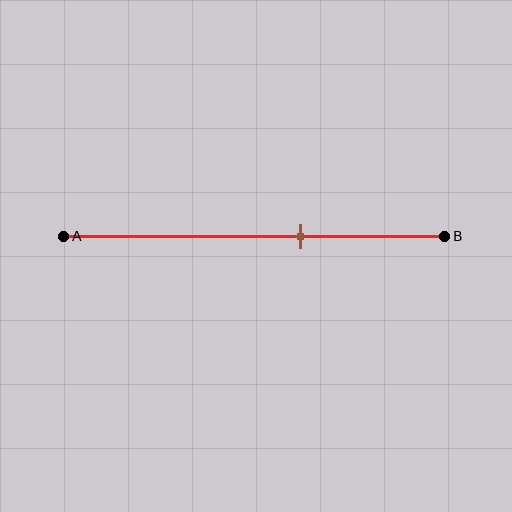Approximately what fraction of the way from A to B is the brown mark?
The brown mark is approximately 60% of the way from A to B.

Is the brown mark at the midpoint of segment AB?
No, the mark is at about 60% from A, not at the 50% midpoint.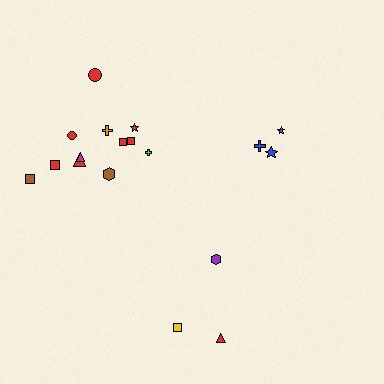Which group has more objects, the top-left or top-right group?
The top-left group.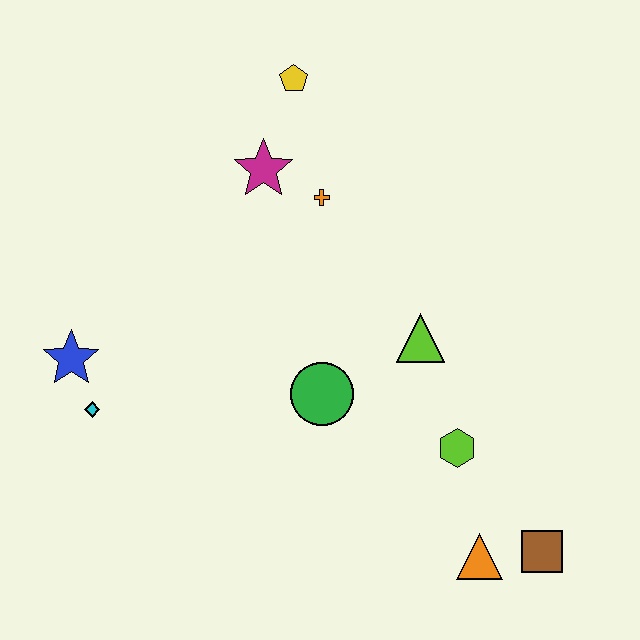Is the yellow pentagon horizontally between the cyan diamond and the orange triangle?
Yes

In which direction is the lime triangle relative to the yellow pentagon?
The lime triangle is below the yellow pentagon.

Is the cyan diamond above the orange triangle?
Yes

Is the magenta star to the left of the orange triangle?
Yes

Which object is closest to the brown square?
The orange triangle is closest to the brown square.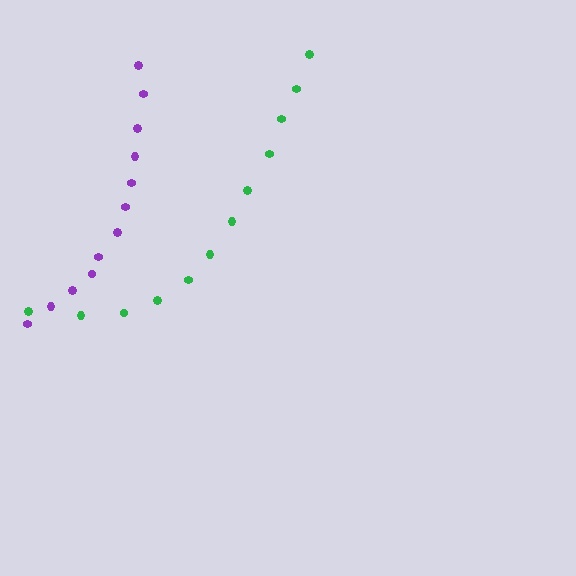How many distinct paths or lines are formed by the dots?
There are 2 distinct paths.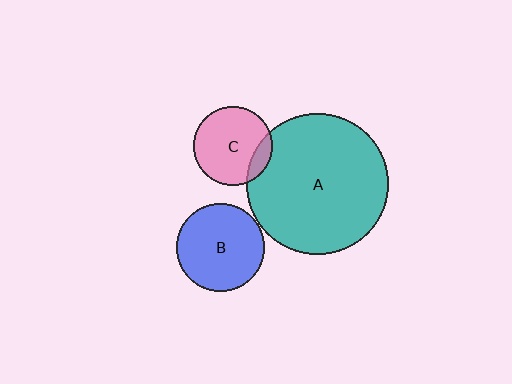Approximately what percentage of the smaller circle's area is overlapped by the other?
Approximately 15%.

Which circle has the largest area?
Circle A (teal).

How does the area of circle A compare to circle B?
Approximately 2.6 times.